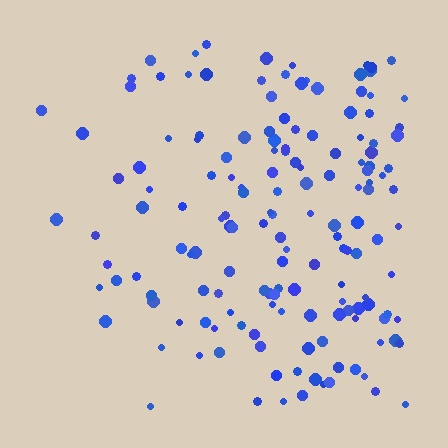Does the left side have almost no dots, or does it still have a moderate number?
Still a moderate number, just noticeably fewer than the right.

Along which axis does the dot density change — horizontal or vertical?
Horizontal.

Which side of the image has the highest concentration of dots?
The right.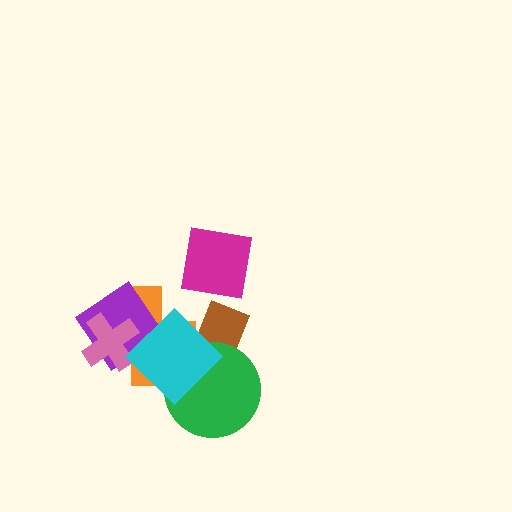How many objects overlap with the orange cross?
5 objects overlap with the orange cross.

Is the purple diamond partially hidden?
Yes, it is partially covered by another shape.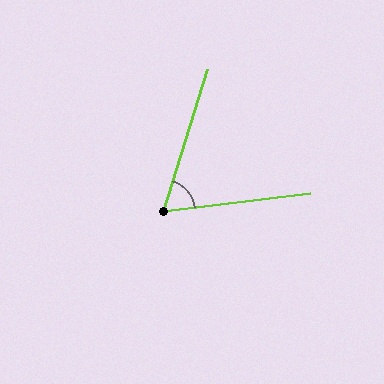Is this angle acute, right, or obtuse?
It is acute.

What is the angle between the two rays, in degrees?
Approximately 66 degrees.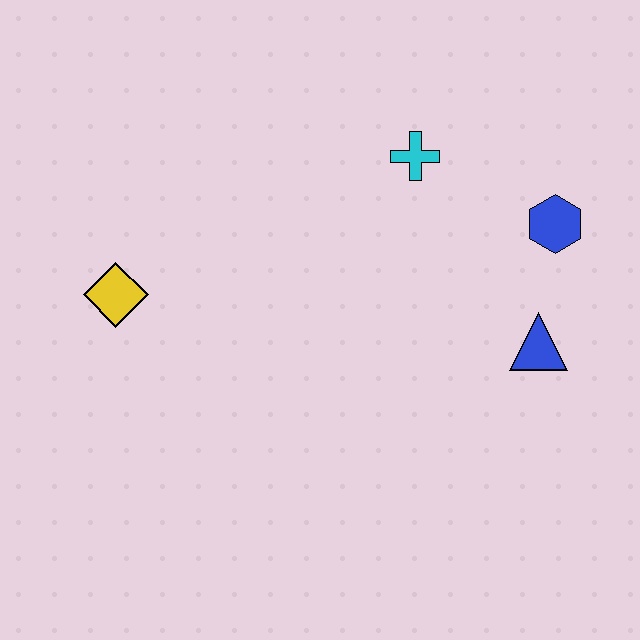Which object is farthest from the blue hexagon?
The yellow diamond is farthest from the blue hexagon.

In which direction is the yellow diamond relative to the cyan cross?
The yellow diamond is to the left of the cyan cross.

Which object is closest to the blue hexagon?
The blue triangle is closest to the blue hexagon.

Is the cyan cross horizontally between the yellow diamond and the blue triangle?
Yes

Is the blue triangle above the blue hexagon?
No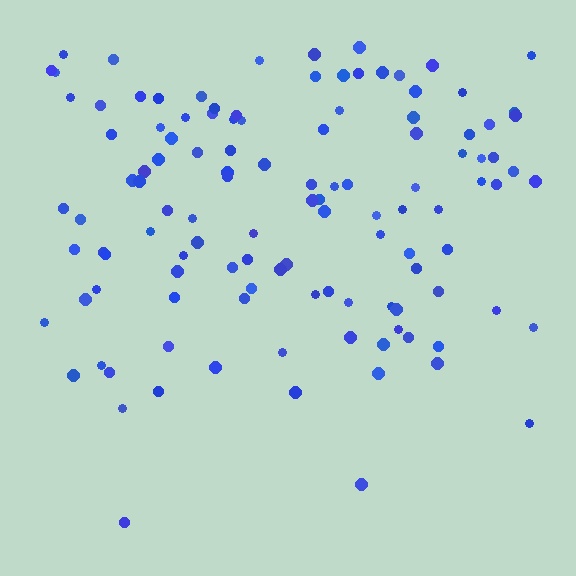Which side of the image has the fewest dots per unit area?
The bottom.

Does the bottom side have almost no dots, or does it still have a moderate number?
Still a moderate number, just noticeably fewer than the top.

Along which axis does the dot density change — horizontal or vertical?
Vertical.